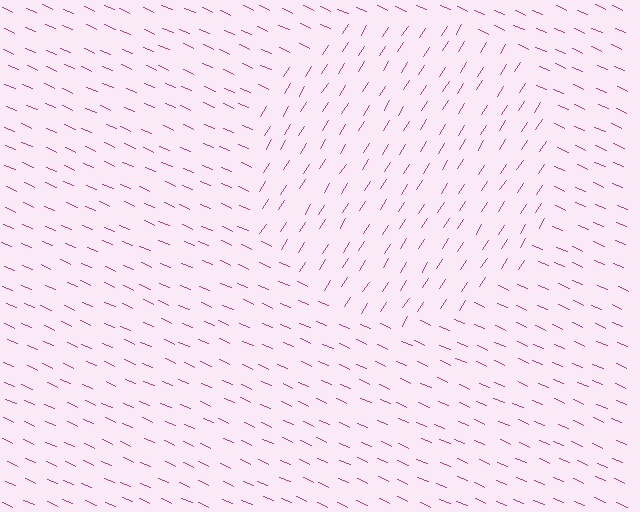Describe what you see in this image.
The image is filled with small magenta line segments. A circle region in the image has lines oriented differently from the surrounding lines, creating a visible texture boundary.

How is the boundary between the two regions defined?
The boundary is defined purely by a change in line orientation (approximately 81 degrees difference). All lines are the same color and thickness.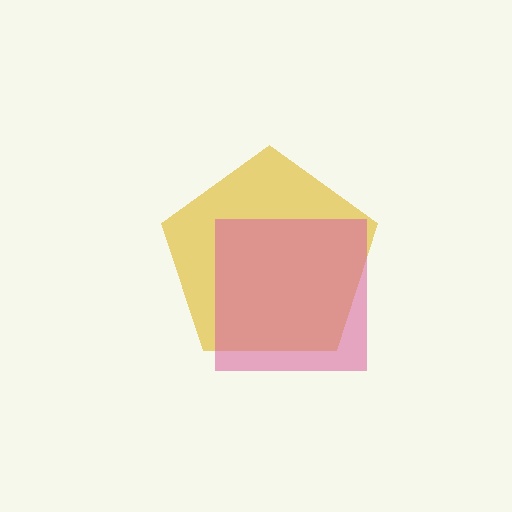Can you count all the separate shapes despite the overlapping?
Yes, there are 2 separate shapes.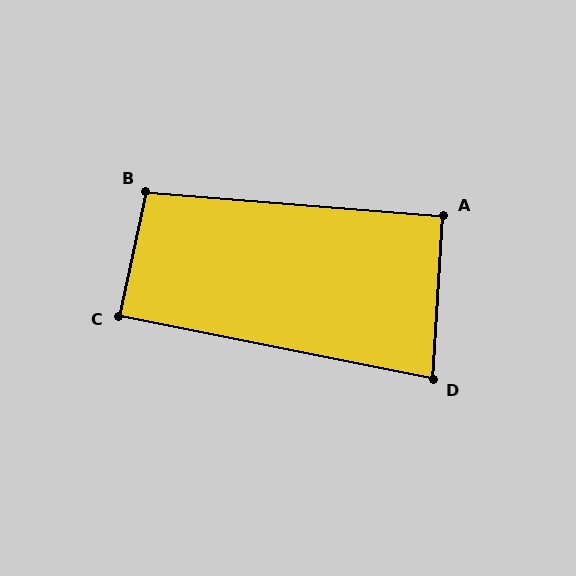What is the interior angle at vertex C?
Approximately 89 degrees (approximately right).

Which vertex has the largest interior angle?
B, at approximately 98 degrees.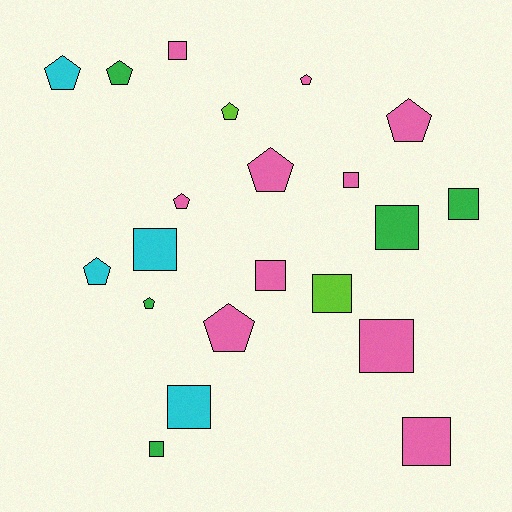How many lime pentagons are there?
There is 1 lime pentagon.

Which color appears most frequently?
Pink, with 10 objects.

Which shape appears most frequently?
Square, with 11 objects.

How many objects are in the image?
There are 21 objects.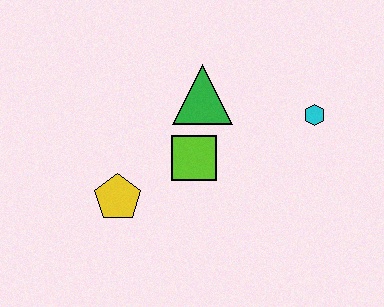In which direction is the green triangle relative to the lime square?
The green triangle is above the lime square.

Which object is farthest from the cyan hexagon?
The yellow pentagon is farthest from the cyan hexagon.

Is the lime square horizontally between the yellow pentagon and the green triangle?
Yes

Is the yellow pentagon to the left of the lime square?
Yes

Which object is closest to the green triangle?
The lime square is closest to the green triangle.